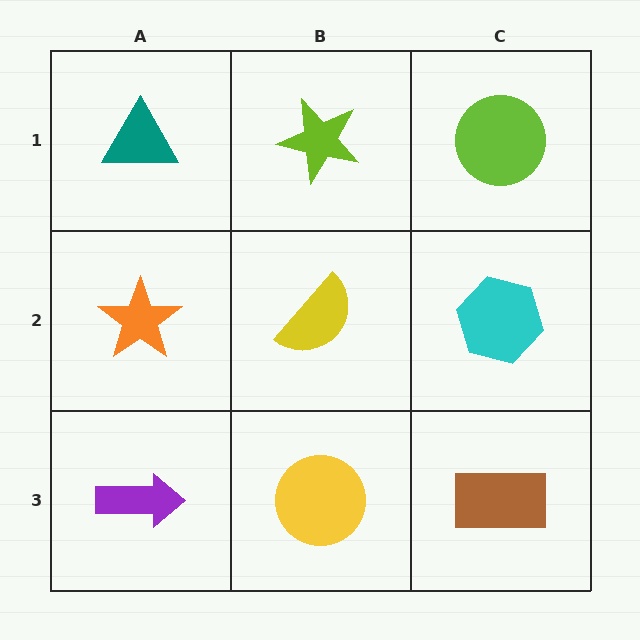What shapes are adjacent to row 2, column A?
A teal triangle (row 1, column A), a purple arrow (row 3, column A), a yellow semicircle (row 2, column B).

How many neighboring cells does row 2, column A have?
3.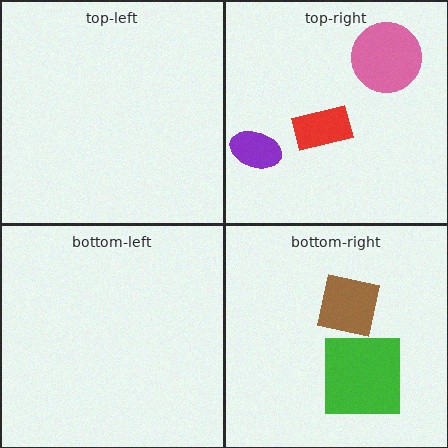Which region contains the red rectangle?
The top-right region.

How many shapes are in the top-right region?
3.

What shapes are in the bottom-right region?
The brown square, the green square.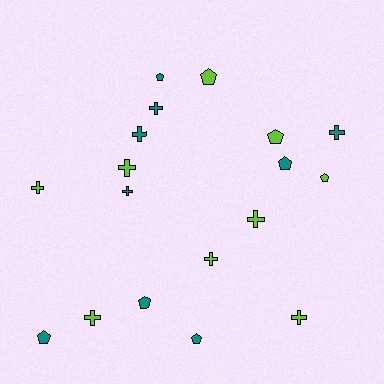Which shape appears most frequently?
Cross, with 10 objects.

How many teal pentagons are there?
There are 5 teal pentagons.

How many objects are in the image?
There are 18 objects.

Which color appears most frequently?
Teal, with 9 objects.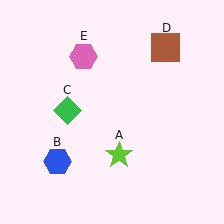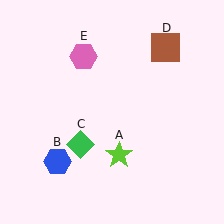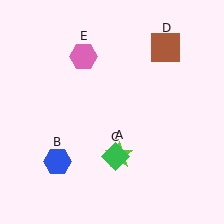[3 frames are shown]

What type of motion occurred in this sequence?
The green diamond (object C) rotated counterclockwise around the center of the scene.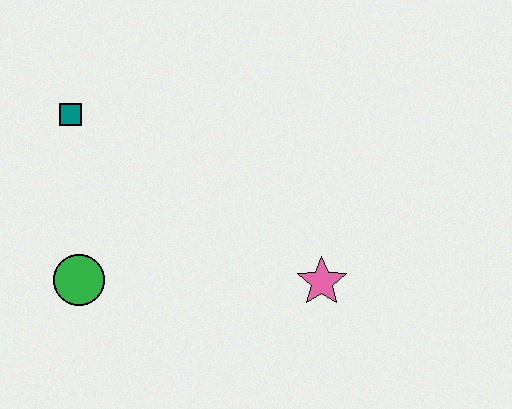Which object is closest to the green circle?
The teal square is closest to the green circle.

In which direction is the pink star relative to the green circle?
The pink star is to the right of the green circle.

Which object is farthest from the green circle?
The pink star is farthest from the green circle.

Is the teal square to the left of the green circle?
Yes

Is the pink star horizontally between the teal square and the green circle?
No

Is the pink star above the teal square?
No